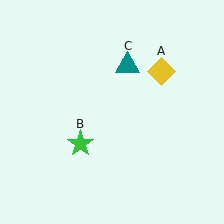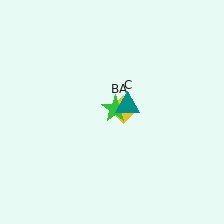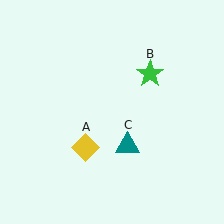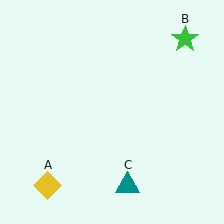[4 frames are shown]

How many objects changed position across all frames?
3 objects changed position: yellow diamond (object A), green star (object B), teal triangle (object C).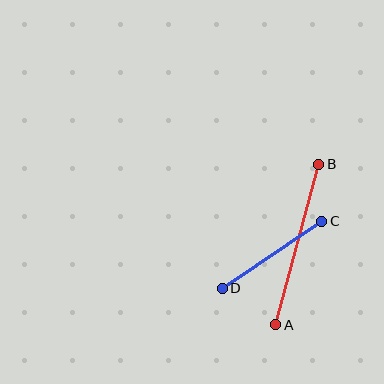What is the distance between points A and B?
The distance is approximately 166 pixels.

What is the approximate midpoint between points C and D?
The midpoint is at approximately (272, 255) pixels.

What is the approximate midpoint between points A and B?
The midpoint is at approximately (297, 244) pixels.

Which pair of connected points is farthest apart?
Points A and B are farthest apart.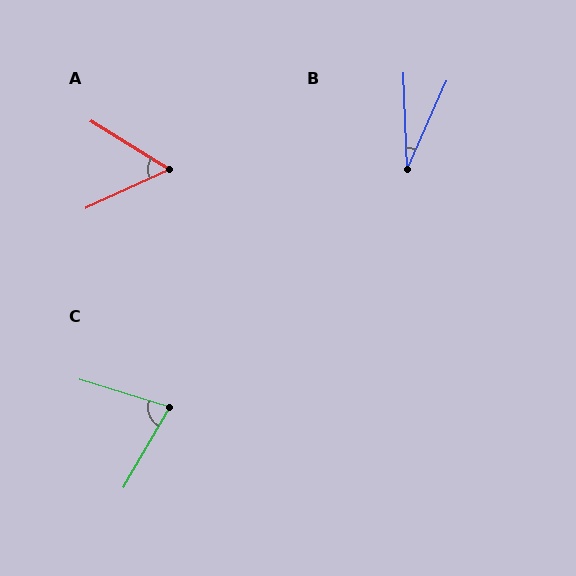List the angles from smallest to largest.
B (26°), A (57°), C (77°).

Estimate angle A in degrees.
Approximately 57 degrees.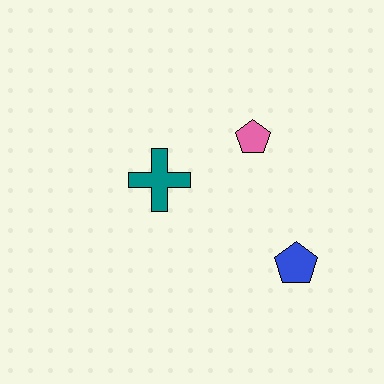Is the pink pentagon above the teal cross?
Yes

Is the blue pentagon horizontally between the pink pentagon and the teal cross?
No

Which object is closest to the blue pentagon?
The pink pentagon is closest to the blue pentagon.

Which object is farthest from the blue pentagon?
The teal cross is farthest from the blue pentagon.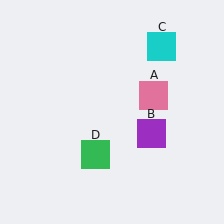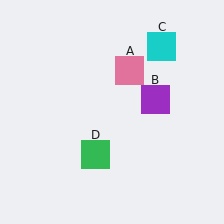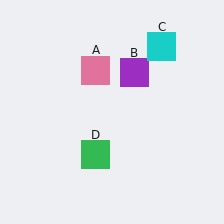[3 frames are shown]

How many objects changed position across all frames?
2 objects changed position: pink square (object A), purple square (object B).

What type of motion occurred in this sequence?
The pink square (object A), purple square (object B) rotated counterclockwise around the center of the scene.